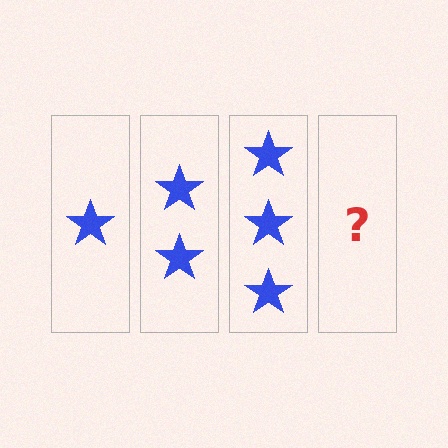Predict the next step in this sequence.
The next step is 4 stars.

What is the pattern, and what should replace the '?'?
The pattern is that each step adds one more star. The '?' should be 4 stars.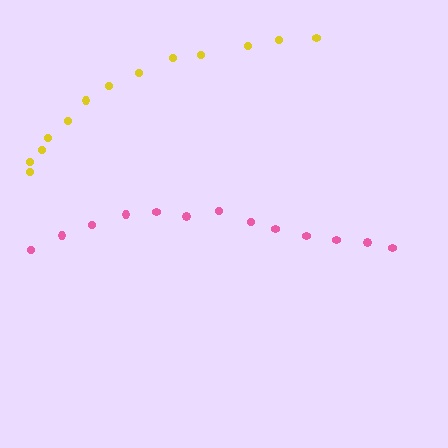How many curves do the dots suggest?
There are 2 distinct paths.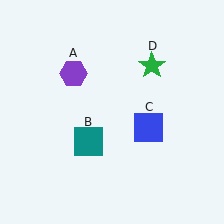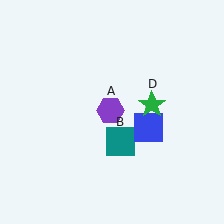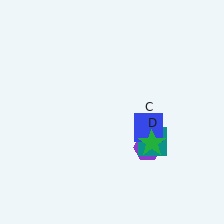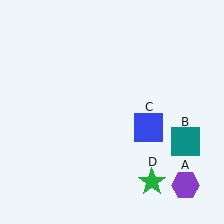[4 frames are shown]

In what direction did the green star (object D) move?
The green star (object D) moved down.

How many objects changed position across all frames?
3 objects changed position: purple hexagon (object A), teal square (object B), green star (object D).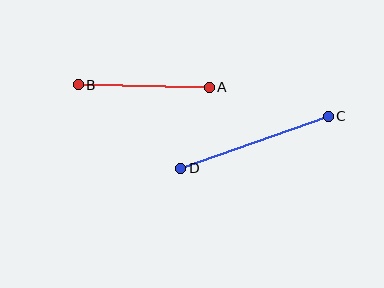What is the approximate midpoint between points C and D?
The midpoint is at approximately (255, 142) pixels.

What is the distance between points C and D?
The distance is approximately 157 pixels.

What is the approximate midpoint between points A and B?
The midpoint is at approximately (144, 86) pixels.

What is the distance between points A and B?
The distance is approximately 131 pixels.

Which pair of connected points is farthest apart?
Points C and D are farthest apart.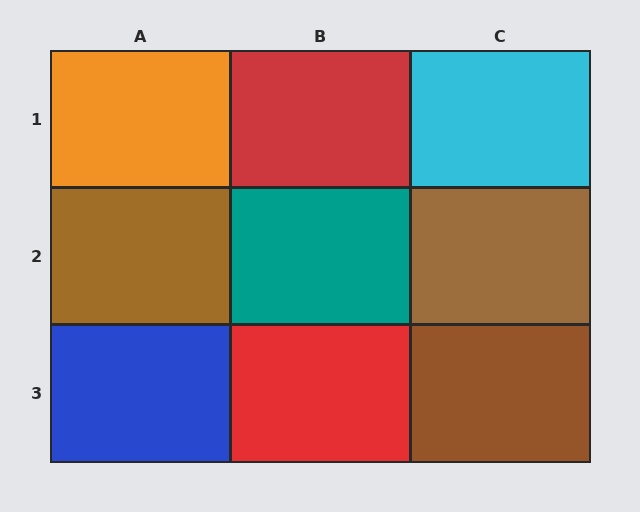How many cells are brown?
3 cells are brown.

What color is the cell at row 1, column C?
Cyan.